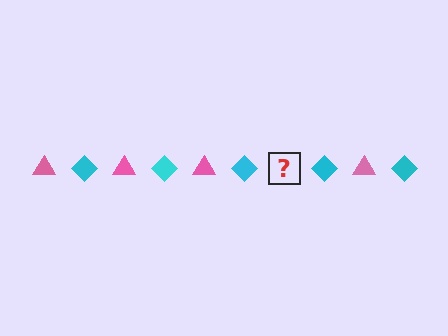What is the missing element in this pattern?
The missing element is a pink triangle.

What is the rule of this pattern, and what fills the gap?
The rule is that the pattern alternates between pink triangle and cyan diamond. The gap should be filled with a pink triangle.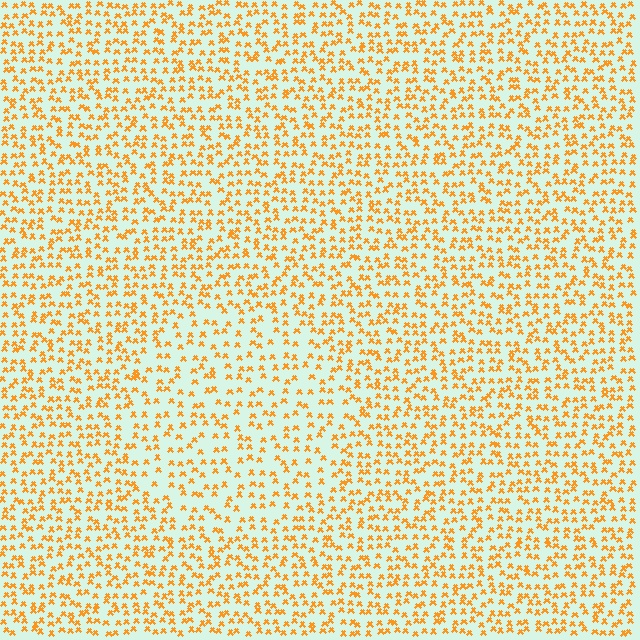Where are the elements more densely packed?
The elements are more densely packed outside the circle boundary.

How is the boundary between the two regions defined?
The boundary is defined by a change in element density (approximately 1.6x ratio). All elements are the same color, size, and shape.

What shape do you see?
I see a circle.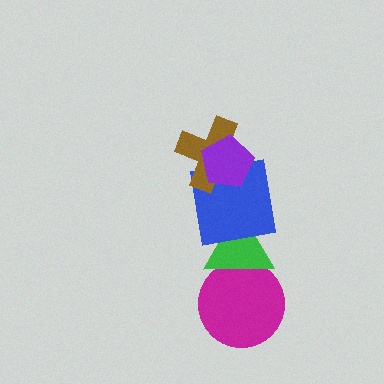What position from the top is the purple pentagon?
The purple pentagon is 1st from the top.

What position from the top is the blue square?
The blue square is 3rd from the top.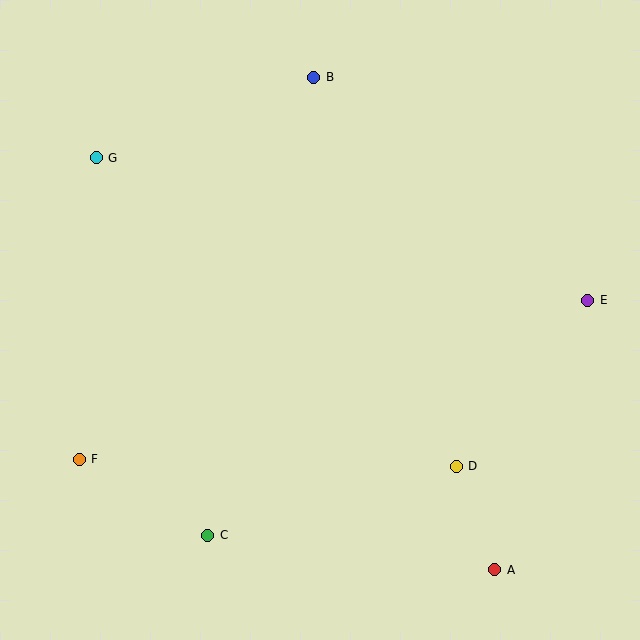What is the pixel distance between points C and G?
The distance between C and G is 393 pixels.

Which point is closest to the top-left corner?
Point G is closest to the top-left corner.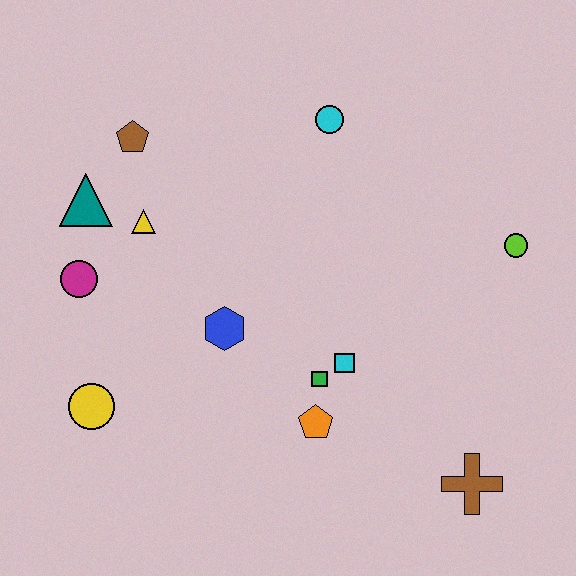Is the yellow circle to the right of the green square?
No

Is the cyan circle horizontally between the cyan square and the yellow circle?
Yes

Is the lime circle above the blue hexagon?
Yes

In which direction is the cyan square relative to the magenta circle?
The cyan square is to the right of the magenta circle.